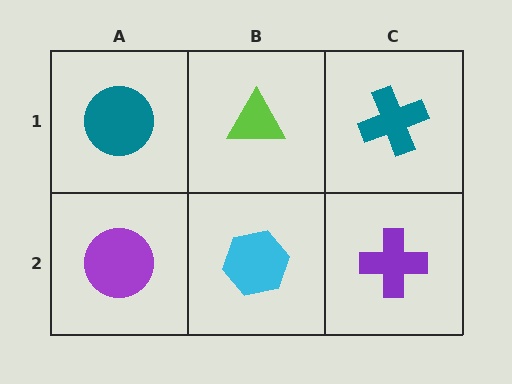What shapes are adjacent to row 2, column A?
A teal circle (row 1, column A), a cyan hexagon (row 2, column B).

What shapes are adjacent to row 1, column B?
A cyan hexagon (row 2, column B), a teal circle (row 1, column A), a teal cross (row 1, column C).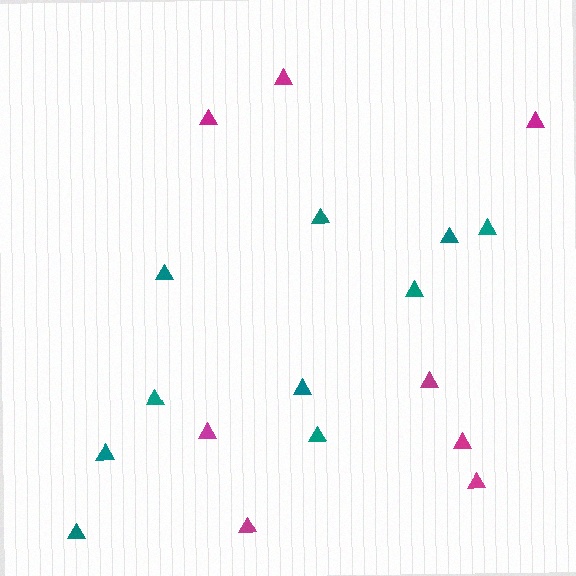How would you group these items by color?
There are 2 groups: one group of teal triangles (10) and one group of magenta triangles (8).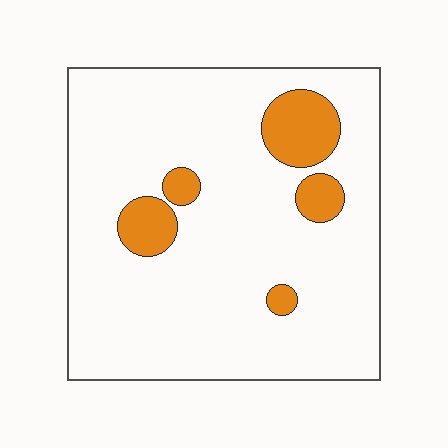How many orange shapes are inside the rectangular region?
5.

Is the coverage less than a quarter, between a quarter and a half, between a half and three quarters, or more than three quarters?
Less than a quarter.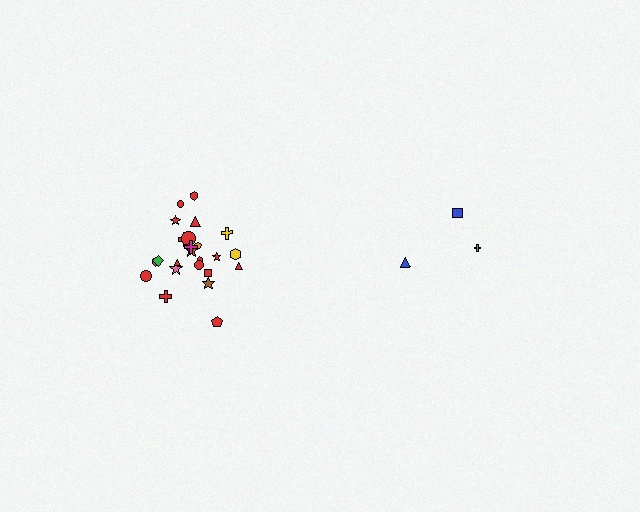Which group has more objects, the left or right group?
The left group.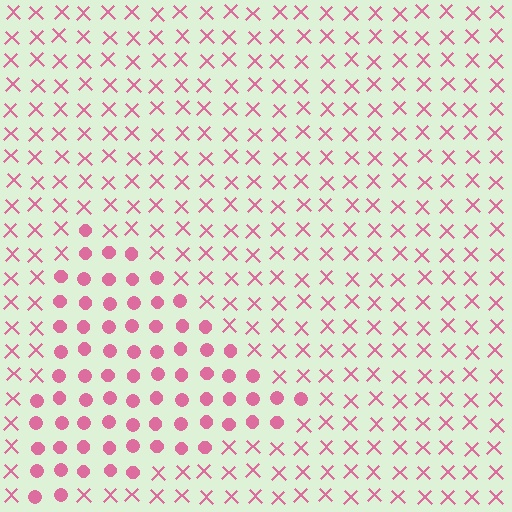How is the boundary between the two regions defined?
The boundary is defined by a change in element shape: circles inside vs. X marks outside. All elements share the same color and spacing.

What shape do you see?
I see a triangle.